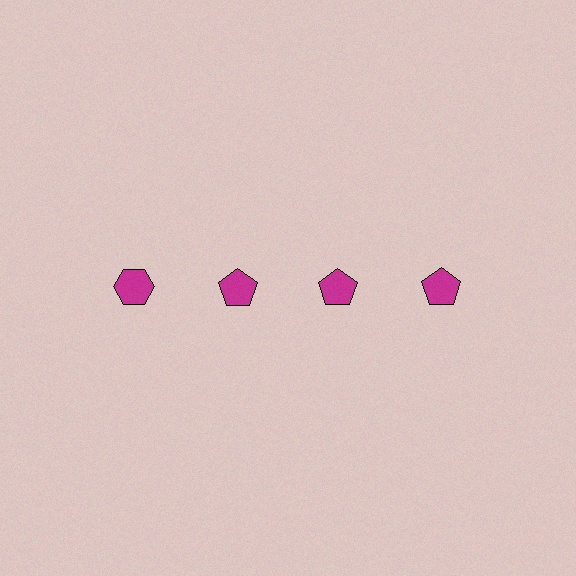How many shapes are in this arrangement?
There are 4 shapes arranged in a grid pattern.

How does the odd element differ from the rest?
It has a different shape: hexagon instead of pentagon.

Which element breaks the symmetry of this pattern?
The magenta hexagon in the top row, leftmost column breaks the symmetry. All other shapes are magenta pentagons.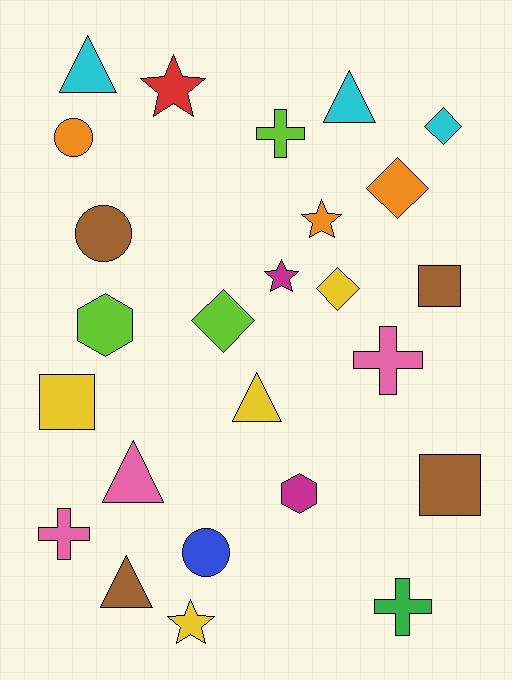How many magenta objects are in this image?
There are 2 magenta objects.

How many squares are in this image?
There are 3 squares.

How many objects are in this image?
There are 25 objects.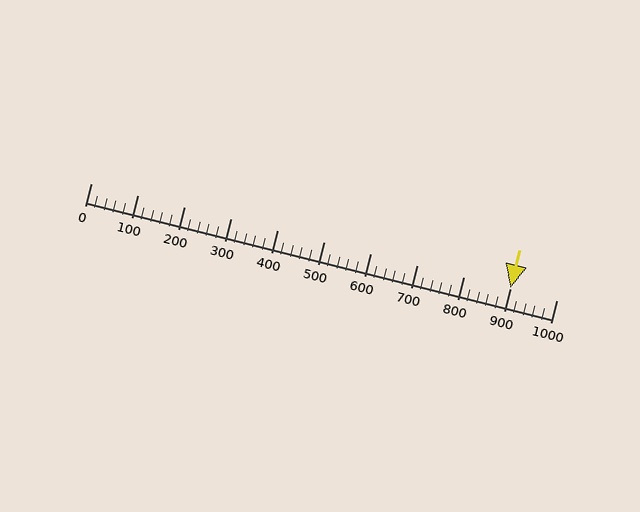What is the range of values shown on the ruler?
The ruler shows values from 0 to 1000.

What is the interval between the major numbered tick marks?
The major tick marks are spaced 100 units apart.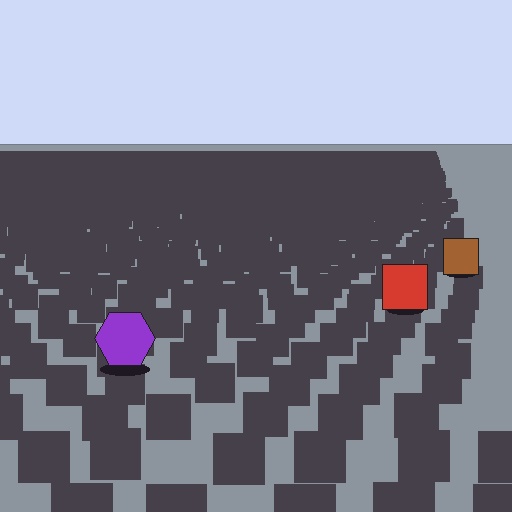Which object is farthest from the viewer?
The brown square is farthest from the viewer. It appears smaller and the ground texture around it is denser.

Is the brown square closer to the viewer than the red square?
No. The red square is closer — you can tell from the texture gradient: the ground texture is coarser near it.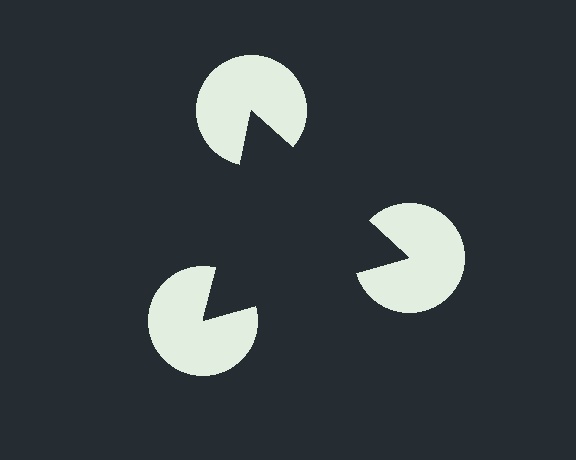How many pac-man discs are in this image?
There are 3 — one at each vertex of the illusory triangle.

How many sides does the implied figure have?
3 sides.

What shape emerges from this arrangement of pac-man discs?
An illusory triangle — its edges are inferred from the aligned wedge cuts in the pac-man discs, not physically drawn.